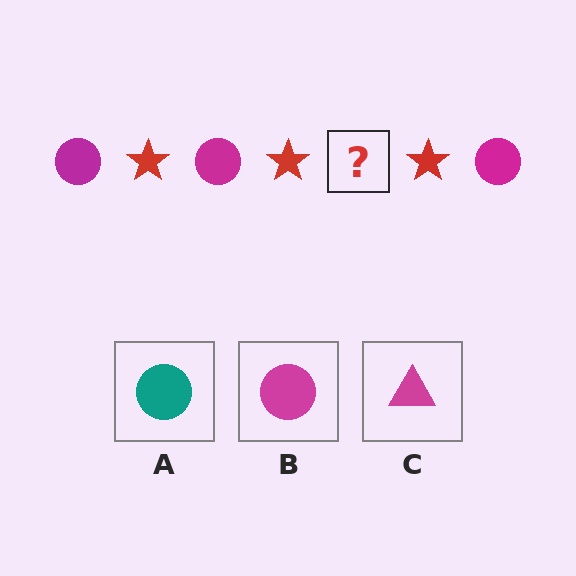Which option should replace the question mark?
Option B.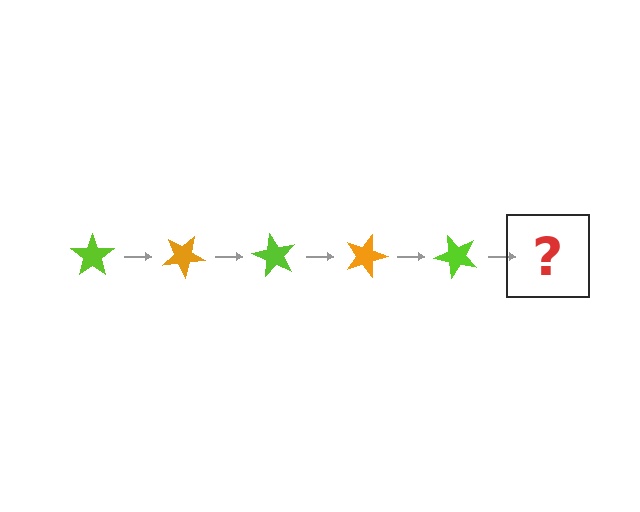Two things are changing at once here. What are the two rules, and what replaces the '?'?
The two rules are that it rotates 30 degrees each step and the color cycles through lime and orange. The '?' should be an orange star, rotated 150 degrees from the start.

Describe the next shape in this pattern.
It should be an orange star, rotated 150 degrees from the start.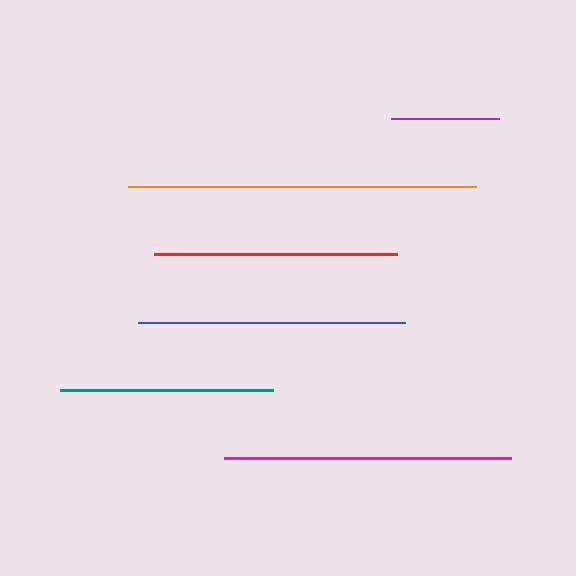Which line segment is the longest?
The orange line is the longest at approximately 348 pixels.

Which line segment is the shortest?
The purple line is the shortest at approximately 108 pixels.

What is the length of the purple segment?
The purple segment is approximately 108 pixels long.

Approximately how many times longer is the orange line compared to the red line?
The orange line is approximately 1.4 times the length of the red line.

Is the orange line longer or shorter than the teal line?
The orange line is longer than the teal line.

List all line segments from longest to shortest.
From longest to shortest: orange, magenta, blue, red, teal, purple.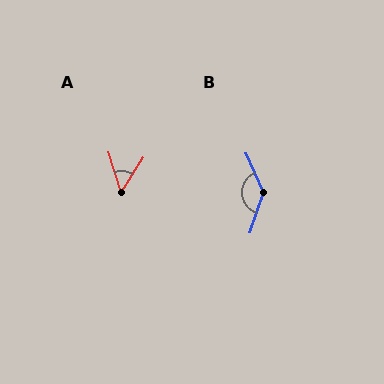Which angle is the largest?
B, at approximately 138 degrees.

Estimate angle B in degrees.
Approximately 138 degrees.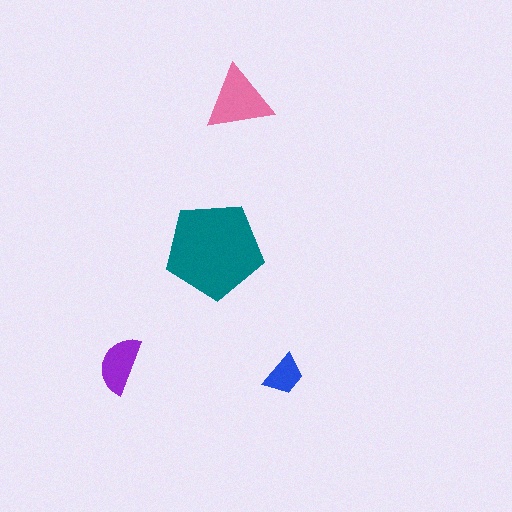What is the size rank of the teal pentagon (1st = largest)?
1st.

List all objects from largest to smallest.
The teal pentagon, the pink triangle, the purple semicircle, the blue trapezoid.